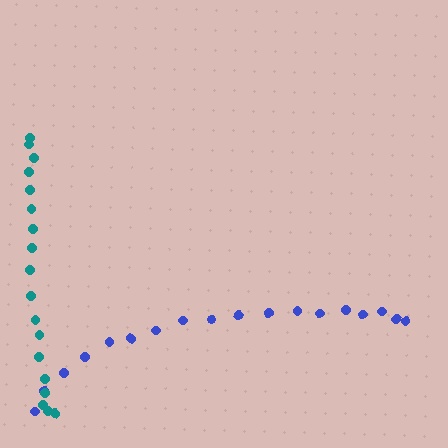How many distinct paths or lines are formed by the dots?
There are 2 distinct paths.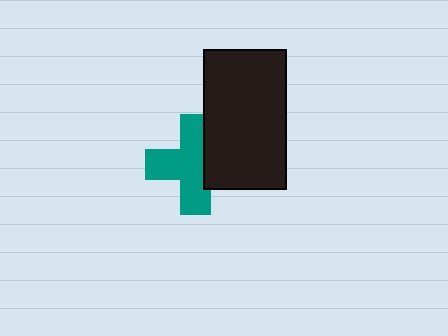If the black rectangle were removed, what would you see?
You would see the complete teal cross.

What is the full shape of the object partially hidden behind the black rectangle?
The partially hidden object is a teal cross.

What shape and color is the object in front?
The object in front is a black rectangle.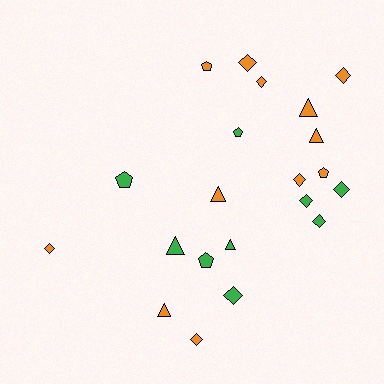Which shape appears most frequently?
Diamond, with 10 objects.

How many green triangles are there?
There are 2 green triangles.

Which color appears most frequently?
Orange, with 12 objects.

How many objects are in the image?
There are 21 objects.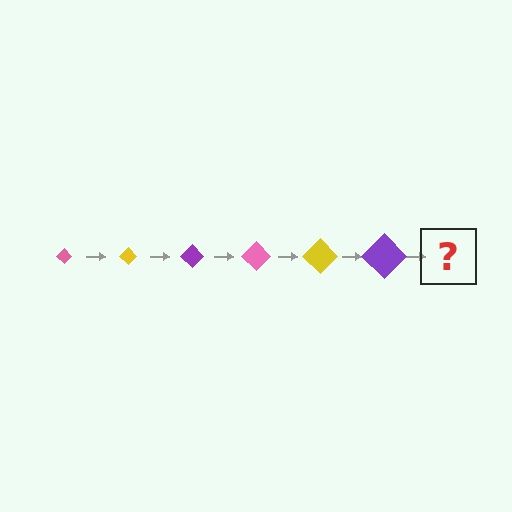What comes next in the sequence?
The next element should be a pink diamond, larger than the previous one.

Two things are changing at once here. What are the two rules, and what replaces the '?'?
The two rules are that the diamond grows larger each step and the color cycles through pink, yellow, and purple. The '?' should be a pink diamond, larger than the previous one.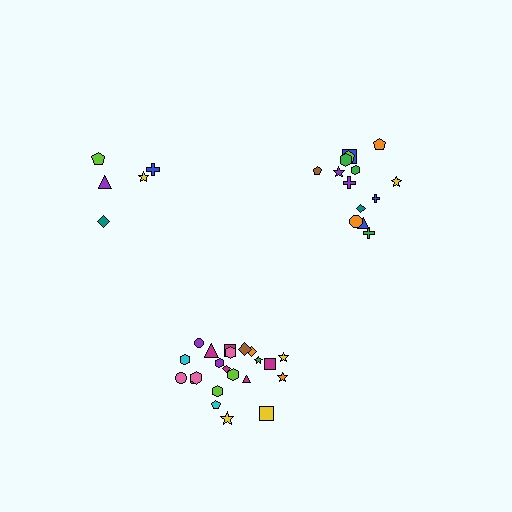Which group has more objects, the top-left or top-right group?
The top-right group.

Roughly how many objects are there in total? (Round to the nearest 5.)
Roughly 40 objects in total.